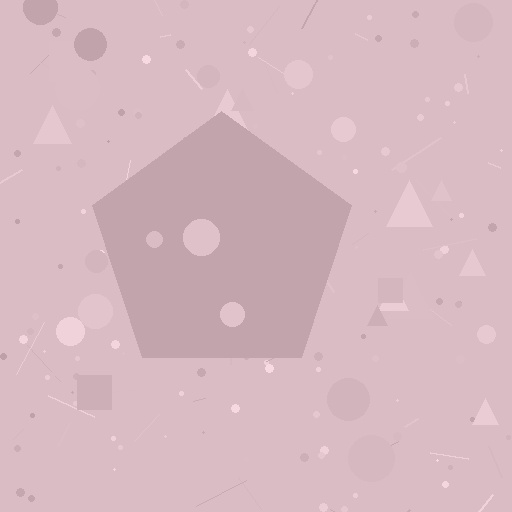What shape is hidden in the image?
A pentagon is hidden in the image.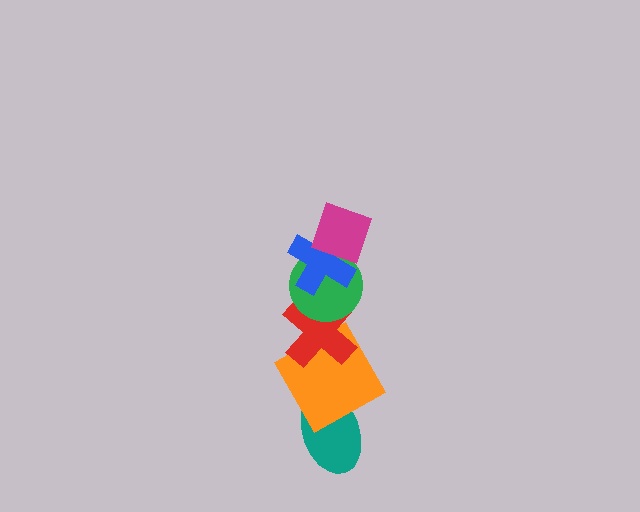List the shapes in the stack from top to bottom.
From top to bottom: the magenta diamond, the blue cross, the green circle, the red cross, the orange square, the teal ellipse.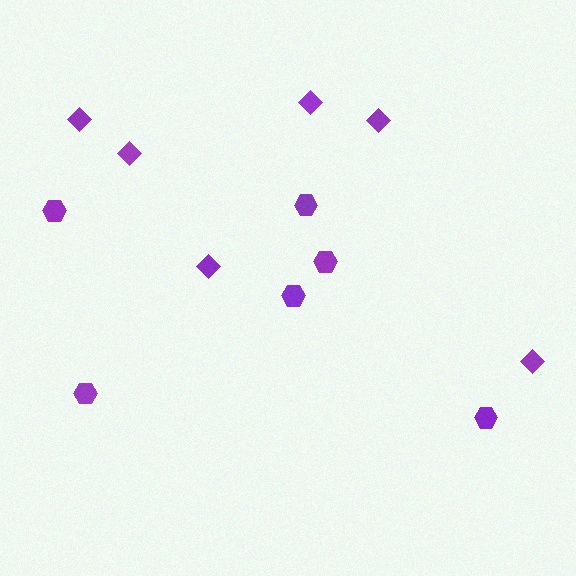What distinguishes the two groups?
There are 2 groups: one group of hexagons (6) and one group of diamonds (6).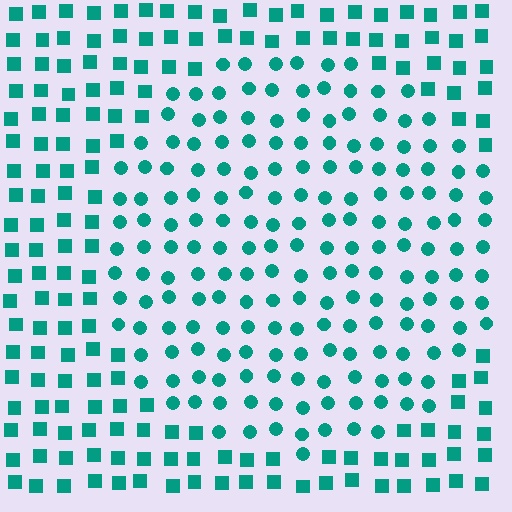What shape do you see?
I see a circle.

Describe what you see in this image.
The image is filled with small teal elements arranged in a uniform grid. A circle-shaped region contains circles, while the surrounding area contains squares. The boundary is defined purely by the change in element shape.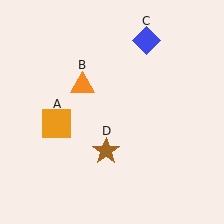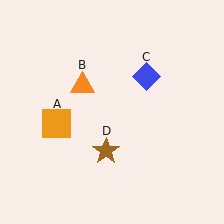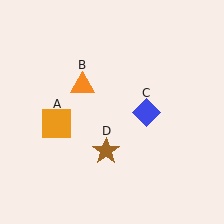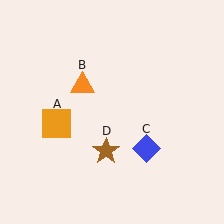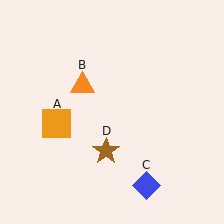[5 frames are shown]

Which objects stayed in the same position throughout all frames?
Orange square (object A) and orange triangle (object B) and brown star (object D) remained stationary.